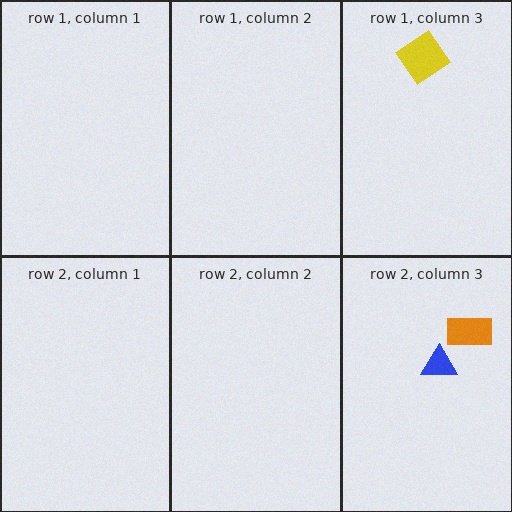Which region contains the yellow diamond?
The row 1, column 3 region.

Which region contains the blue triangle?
The row 2, column 3 region.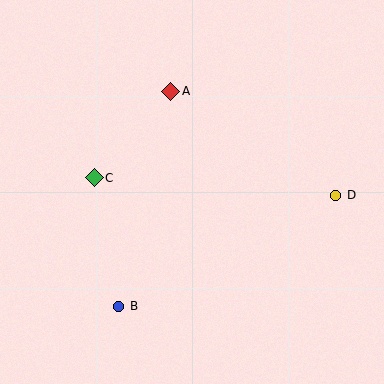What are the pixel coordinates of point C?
Point C is at (94, 178).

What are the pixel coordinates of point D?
Point D is at (336, 196).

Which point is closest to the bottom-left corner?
Point B is closest to the bottom-left corner.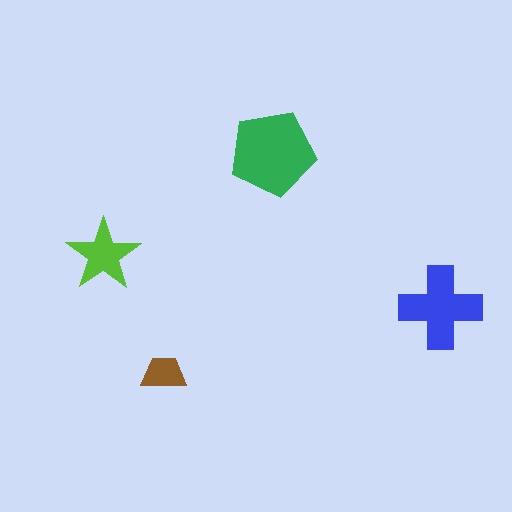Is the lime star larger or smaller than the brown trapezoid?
Larger.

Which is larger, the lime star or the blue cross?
The blue cross.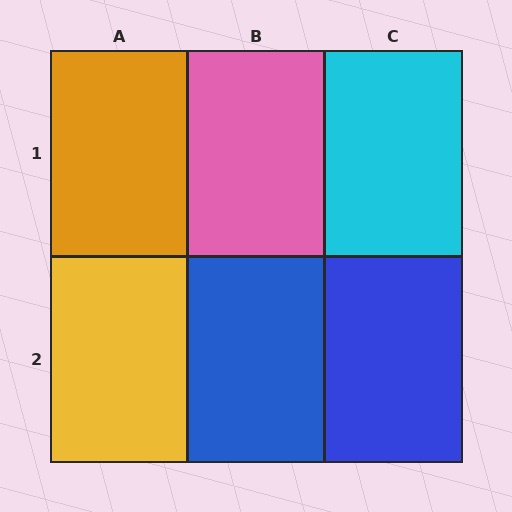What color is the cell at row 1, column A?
Orange.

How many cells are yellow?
1 cell is yellow.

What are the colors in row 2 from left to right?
Yellow, blue, blue.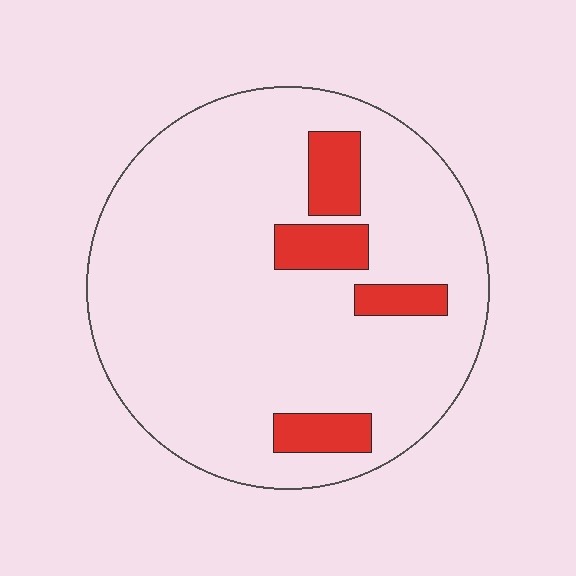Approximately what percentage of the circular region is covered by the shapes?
Approximately 10%.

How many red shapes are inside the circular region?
4.